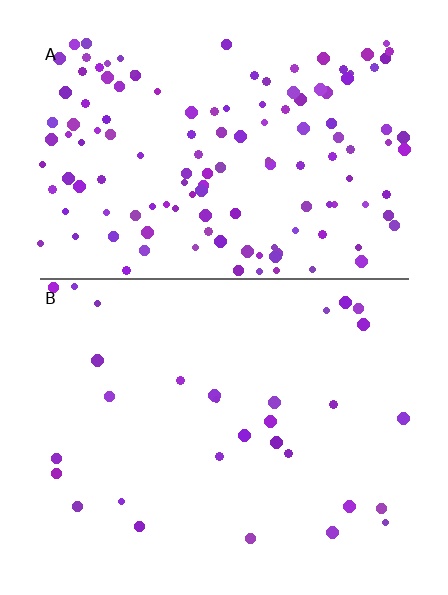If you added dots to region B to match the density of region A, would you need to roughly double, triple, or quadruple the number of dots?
Approximately quadruple.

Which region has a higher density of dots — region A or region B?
A (the top).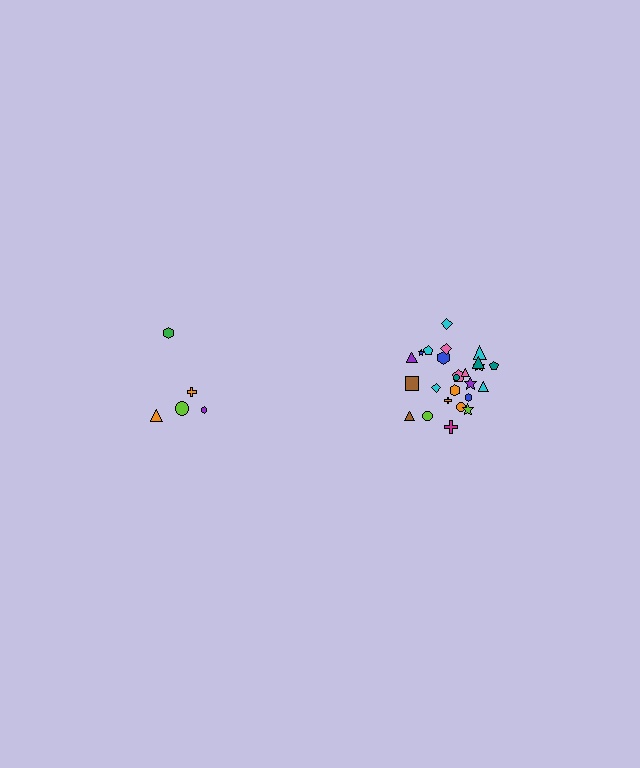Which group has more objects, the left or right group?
The right group.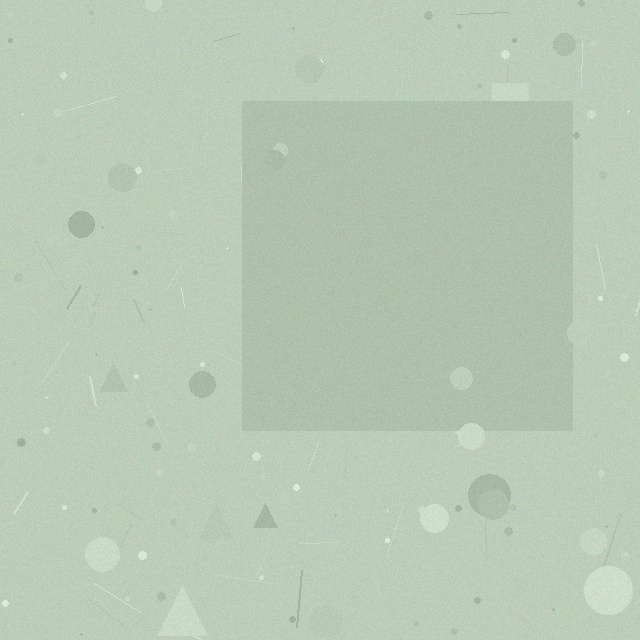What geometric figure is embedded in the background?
A square is embedded in the background.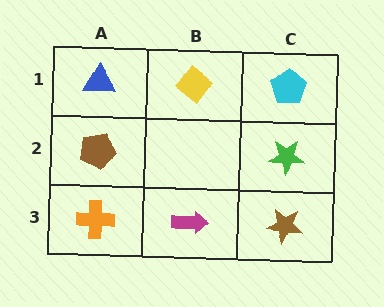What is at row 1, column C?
A cyan pentagon.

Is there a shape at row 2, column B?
No, that cell is empty.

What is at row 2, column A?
A brown pentagon.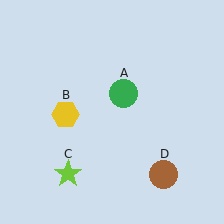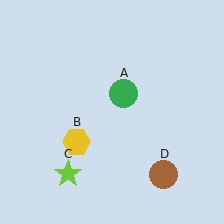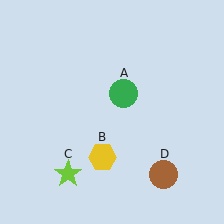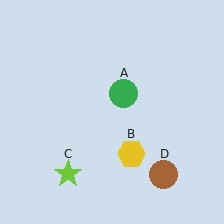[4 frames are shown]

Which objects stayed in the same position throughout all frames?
Green circle (object A) and lime star (object C) and brown circle (object D) remained stationary.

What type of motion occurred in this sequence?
The yellow hexagon (object B) rotated counterclockwise around the center of the scene.